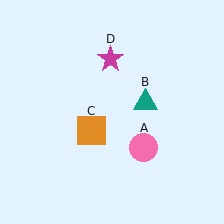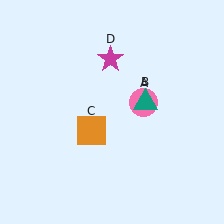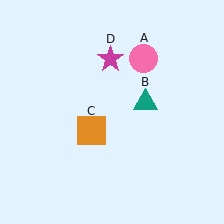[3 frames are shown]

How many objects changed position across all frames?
1 object changed position: pink circle (object A).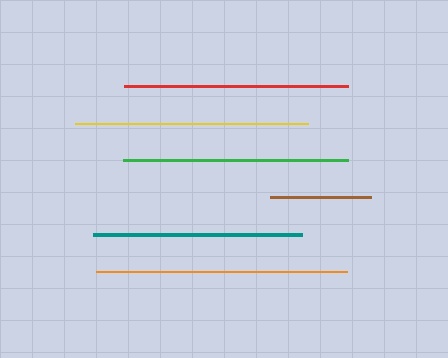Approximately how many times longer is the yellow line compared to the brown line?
The yellow line is approximately 2.3 times the length of the brown line.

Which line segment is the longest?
The orange line is the longest at approximately 251 pixels.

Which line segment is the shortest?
The brown line is the shortest at approximately 101 pixels.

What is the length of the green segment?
The green segment is approximately 225 pixels long.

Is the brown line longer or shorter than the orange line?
The orange line is longer than the brown line.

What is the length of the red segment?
The red segment is approximately 224 pixels long.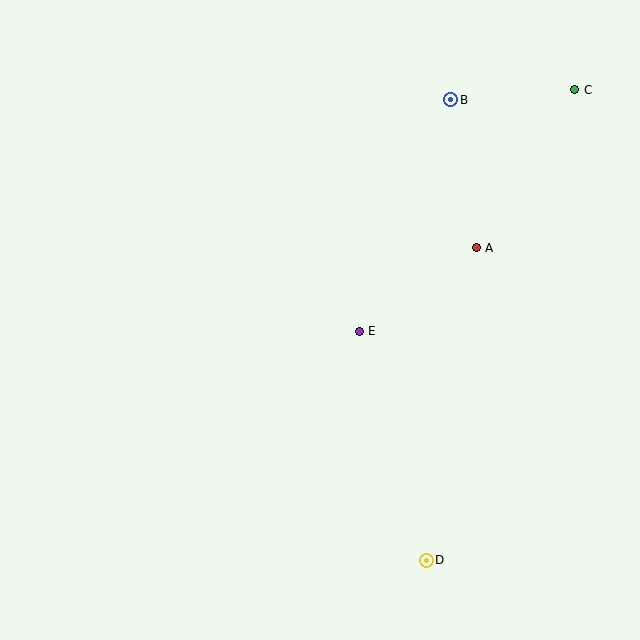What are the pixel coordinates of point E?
Point E is at (359, 331).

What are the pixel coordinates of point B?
Point B is at (451, 100).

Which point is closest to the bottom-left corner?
Point D is closest to the bottom-left corner.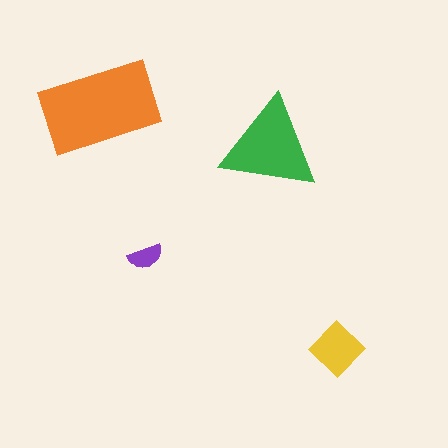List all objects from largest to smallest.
The orange rectangle, the green triangle, the yellow diamond, the purple semicircle.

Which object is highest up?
The orange rectangle is topmost.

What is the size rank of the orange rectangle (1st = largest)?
1st.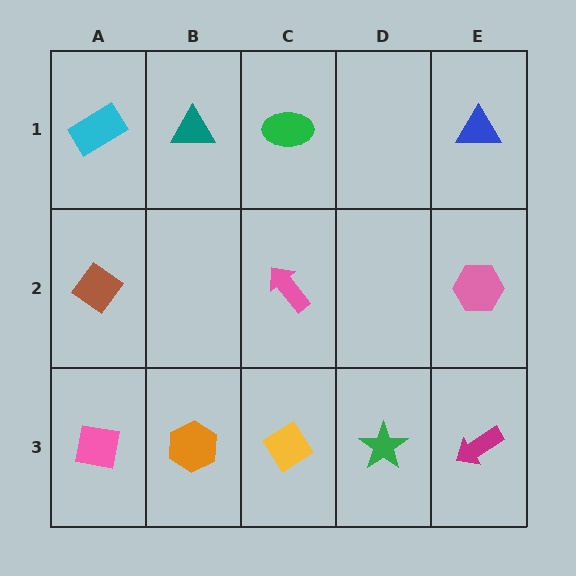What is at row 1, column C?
A green ellipse.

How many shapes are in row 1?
4 shapes.